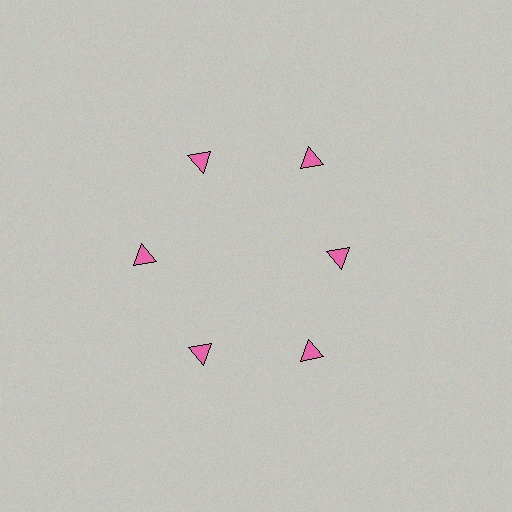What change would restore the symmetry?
The symmetry would be restored by moving it outward, back onto the ring so that all 6 triangles sit at equal angles and equal distance from the center.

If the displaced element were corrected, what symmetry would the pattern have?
It would have 6-fold rotational symmetry — the pattern would map onto itself every 60 degrees.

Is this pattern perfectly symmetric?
No. The 6 pink triangles are arranged in a ring, but one element near the 3 o'clock position is pulled inward toward the center, breaking the 6-fold rotational symmetry.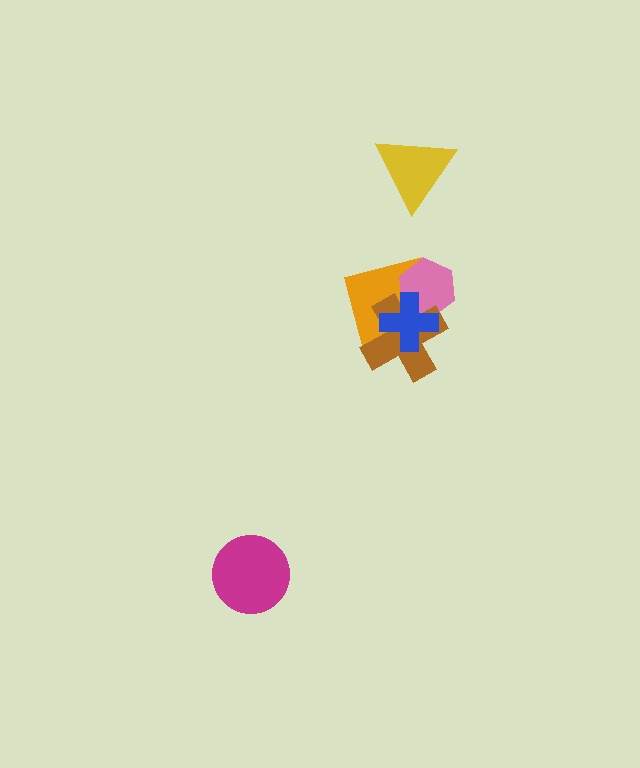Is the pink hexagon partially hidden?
Yes, it is partially covered by another shape.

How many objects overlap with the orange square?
3 objects overlap with the orange square.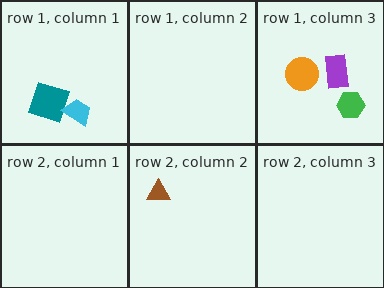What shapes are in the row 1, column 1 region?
The teal square, the cyan trapezoid.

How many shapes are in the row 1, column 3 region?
3.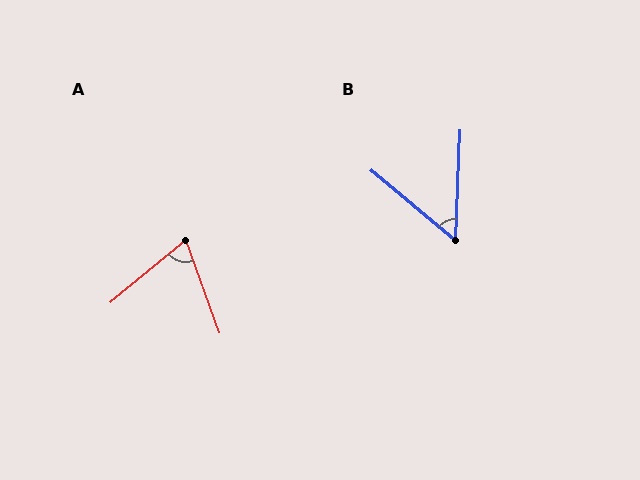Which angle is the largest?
A, at approximately 70 degrees.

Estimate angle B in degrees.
Approximately 53 degrees.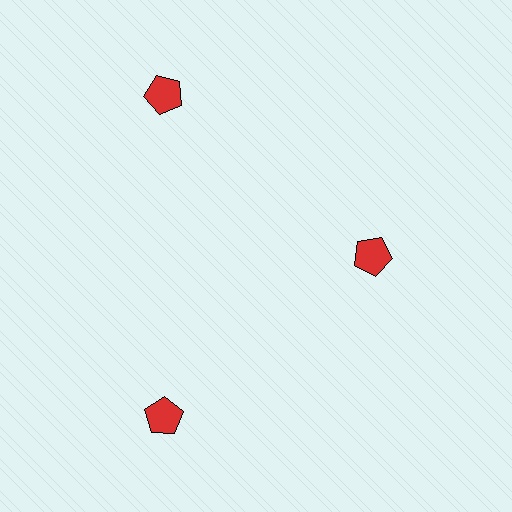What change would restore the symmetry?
The symmetry would be restored by moving it outward, back onto the ring so that all 3 pentagons sit at equal angles and equal distance from the center.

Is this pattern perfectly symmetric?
No. The 3 red pentagons are arranged in a ring, but one element near the 3 o'clock position is pulled inward toward the center, breaking the 3-fold rotational symmetry.